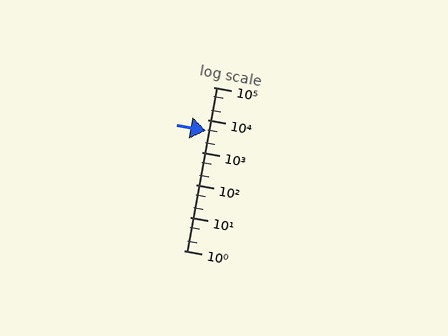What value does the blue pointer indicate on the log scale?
The pointer indicates approximately 4500.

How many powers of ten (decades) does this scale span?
The scale spans 5 decades, from 1 to 100000.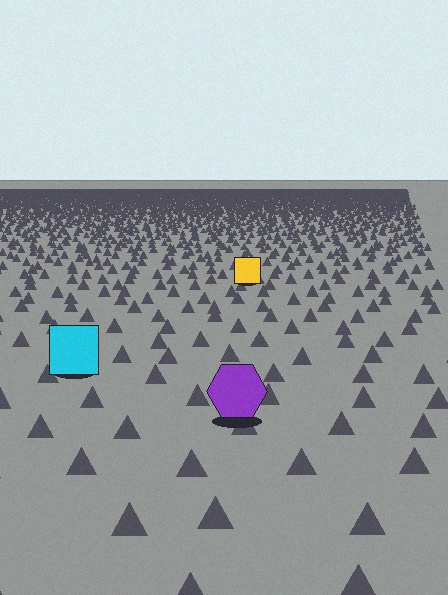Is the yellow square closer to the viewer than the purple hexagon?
No. The purple hexagon is closer — you can tell from the texture gradient: the ground texture is coarser near it.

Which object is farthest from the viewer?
The yellow square is farthest from the viewer. It appears smaller and the ground texture around it is denser.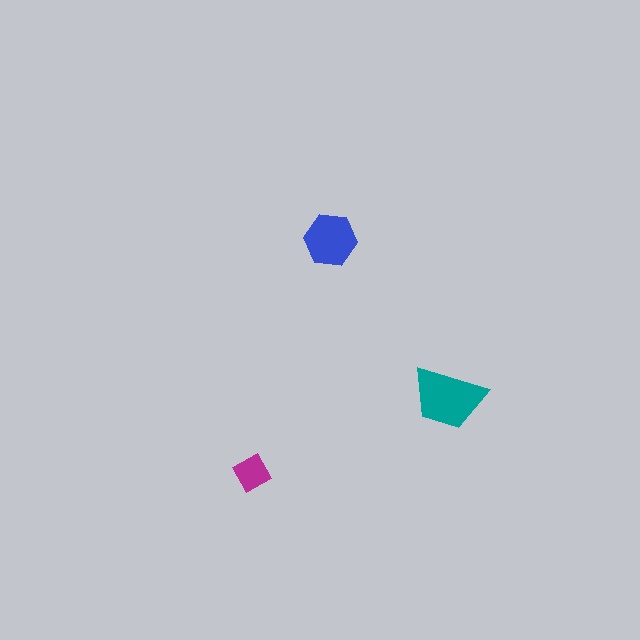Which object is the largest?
The teal trapezoid.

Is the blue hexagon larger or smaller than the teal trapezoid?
Smaller.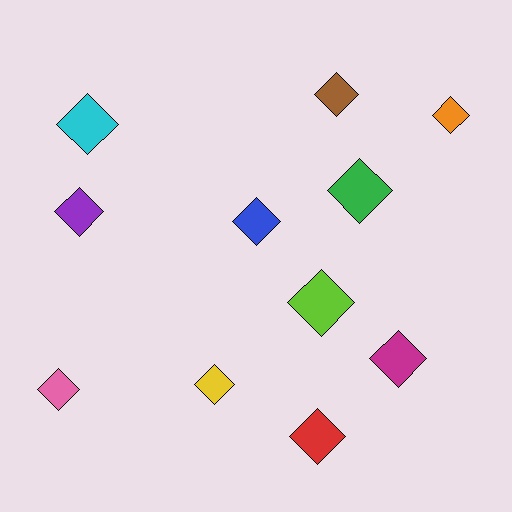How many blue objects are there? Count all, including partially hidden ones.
There is 1 blue object.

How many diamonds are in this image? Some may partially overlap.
There are 11 diamonds.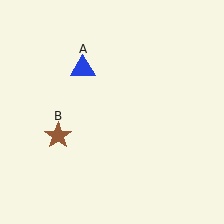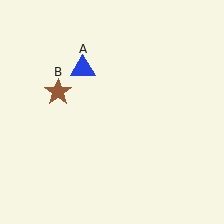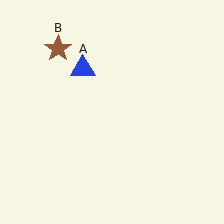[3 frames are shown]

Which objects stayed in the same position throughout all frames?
Blue triangle (object A) remained stationary.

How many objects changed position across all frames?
1 object changed position: brown star (object B).